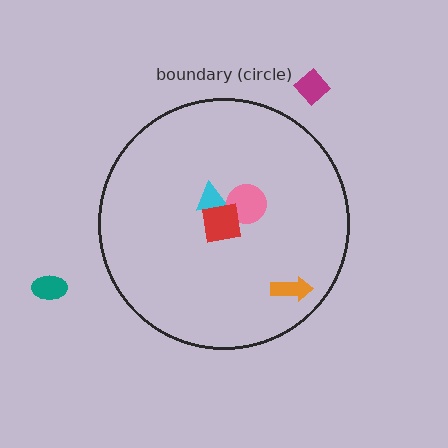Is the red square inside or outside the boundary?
Inside.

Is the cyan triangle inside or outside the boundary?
Inside.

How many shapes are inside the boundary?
4 inside, 2 outside.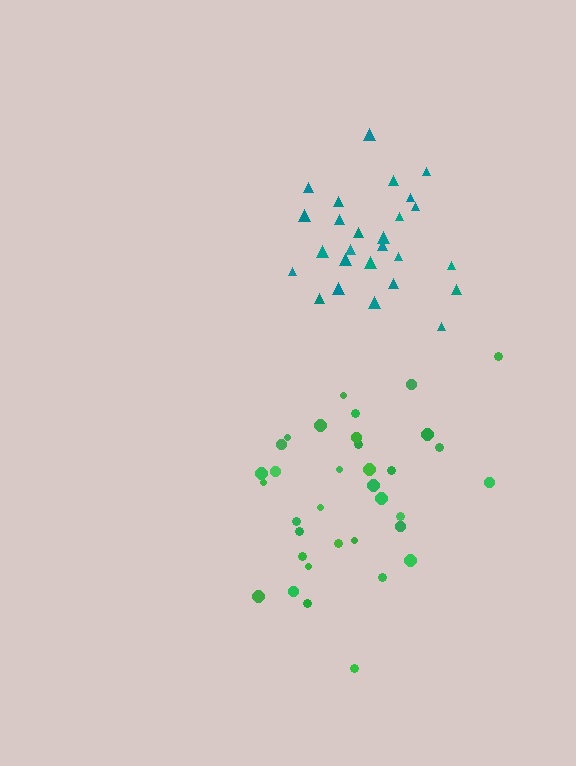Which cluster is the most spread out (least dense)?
Green.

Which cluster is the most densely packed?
Teal.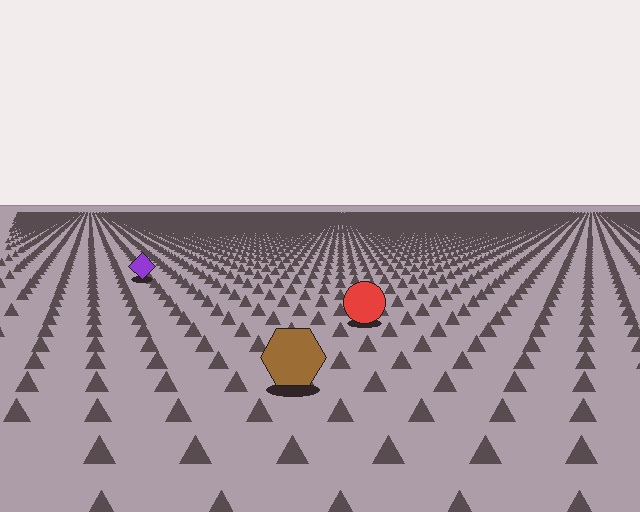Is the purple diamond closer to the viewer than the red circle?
No. The red circle is closer — you can tell from the texture gradient: the ground texture is coarser near it.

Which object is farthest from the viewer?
The purple diamond is farthest from the viewer. It appears smaller and the ground texture around it is denser.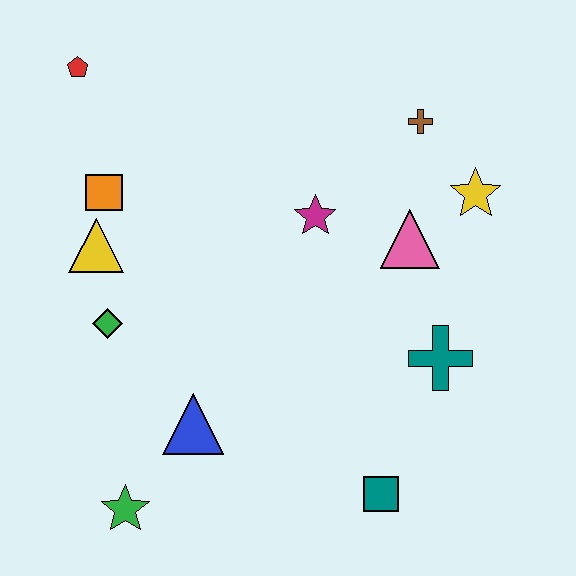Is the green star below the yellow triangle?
Yes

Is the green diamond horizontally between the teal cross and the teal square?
No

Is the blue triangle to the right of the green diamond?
Yes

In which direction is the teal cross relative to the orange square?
The teal cross is to the right of the orange square.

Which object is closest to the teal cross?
The pink triangle is closest to the teal cross.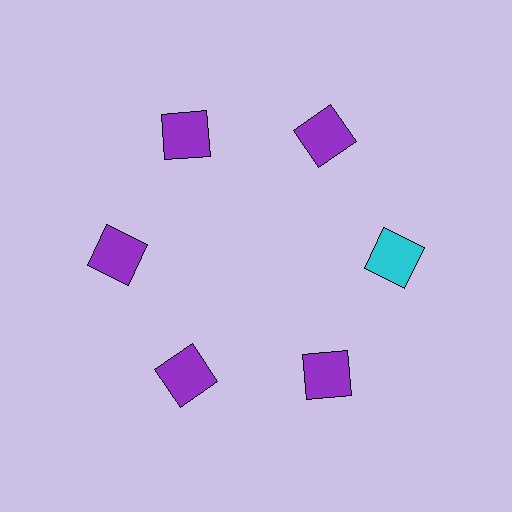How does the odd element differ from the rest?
It has a different color: cyan instead of purple.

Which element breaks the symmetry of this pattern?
The cyan square at roughly the 3 o'clock position breaks the symmetry. All other shapes are purple squares.